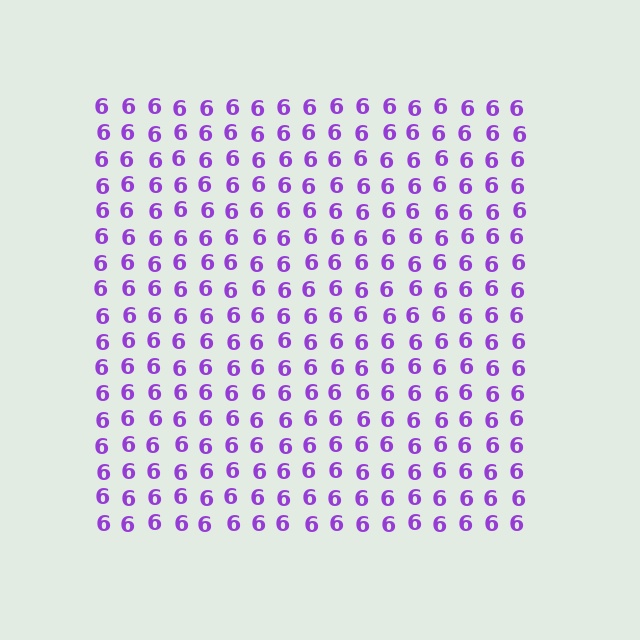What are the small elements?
The small elements are digit 6's.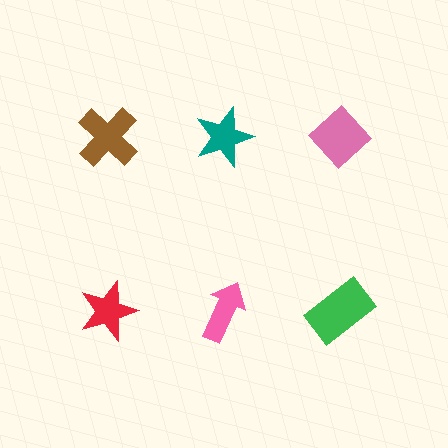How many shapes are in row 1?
3 shapes.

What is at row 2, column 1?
A red star.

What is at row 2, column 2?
A pink arrow.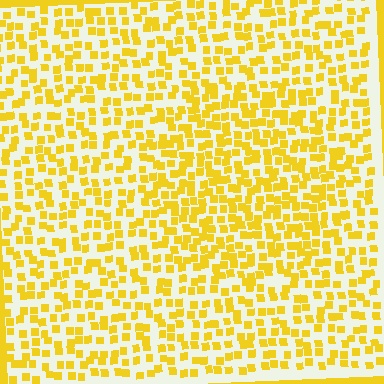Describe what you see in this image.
The image contains small yellow elements arranged at two different densities. A circle-shaped region is visible where the elements are more densely packed than the surrounding area.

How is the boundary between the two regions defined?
The boundary is defined by a change in element density (approximately 1.5x ratio). All elements are the same color, size, and shape.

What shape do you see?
I see a circle.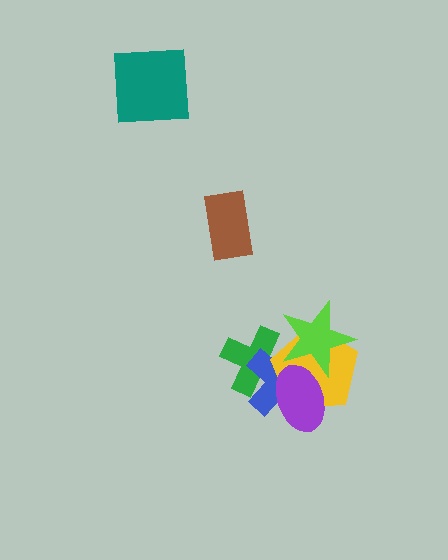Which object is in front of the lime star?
The purple ellipse is in front of the lime star.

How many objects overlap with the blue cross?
4 objects overlap with the blue cross.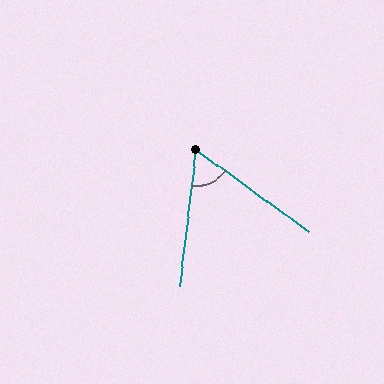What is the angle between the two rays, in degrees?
Approximately 61 degrees.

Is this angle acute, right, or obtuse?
It is acute.